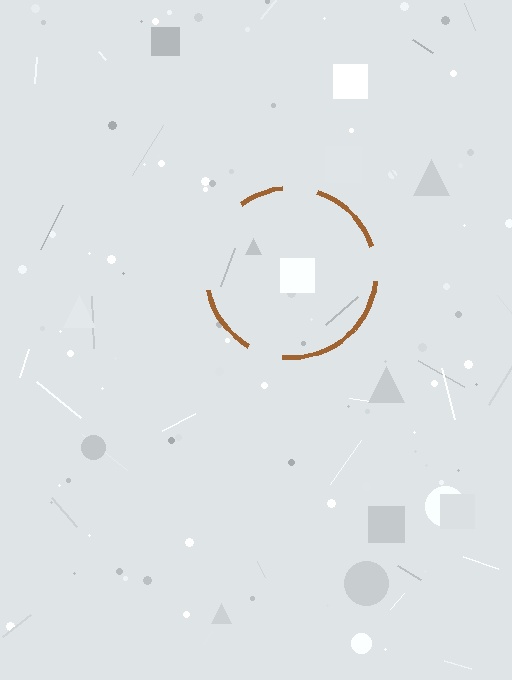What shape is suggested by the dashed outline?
The dashed outline suggests a circle.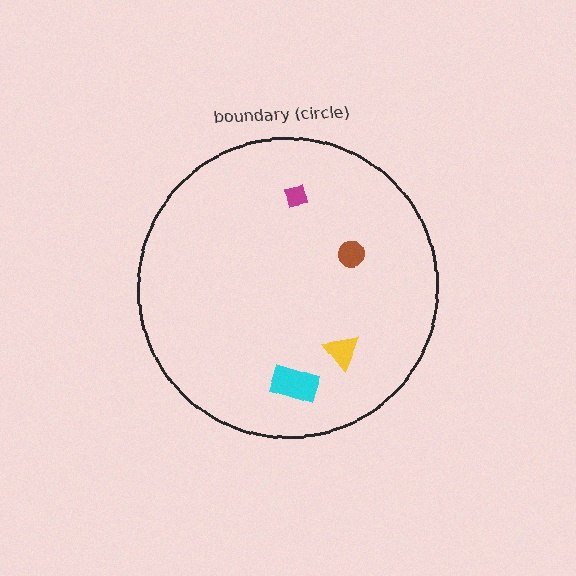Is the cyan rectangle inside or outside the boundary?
Inside.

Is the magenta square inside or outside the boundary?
Inside.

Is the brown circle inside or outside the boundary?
Inside.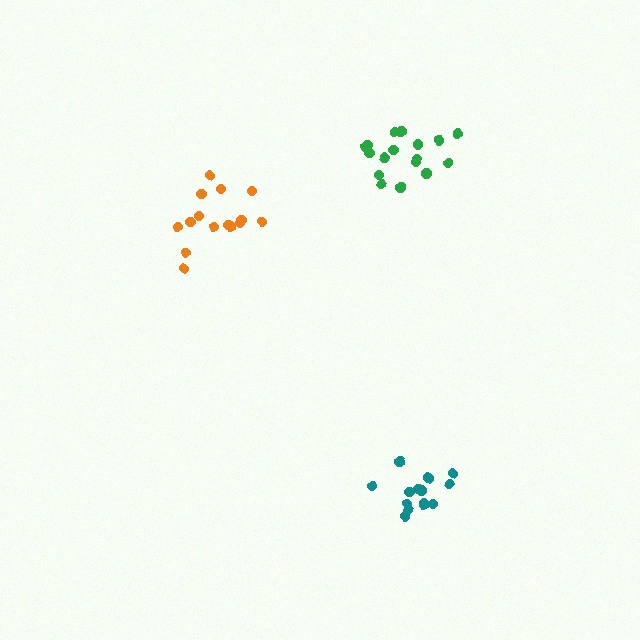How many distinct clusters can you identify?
There are 3 distinct clusters.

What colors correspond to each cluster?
The clusters are colored: green, orange, teal.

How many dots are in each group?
Group 1: 17 dots, Group 2: 15 dots, Group 3: 14 dots (46 total).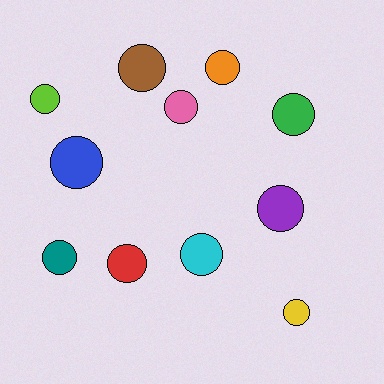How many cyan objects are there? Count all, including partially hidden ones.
There is 1 cyan object.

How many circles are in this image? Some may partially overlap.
There are 11 circles.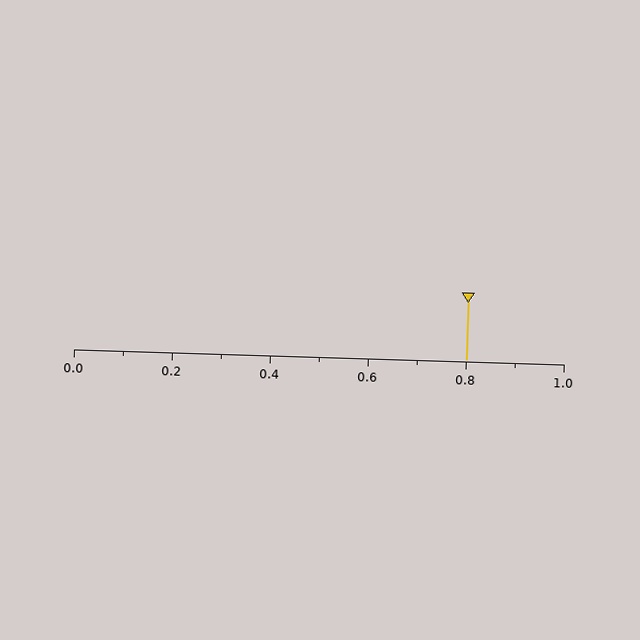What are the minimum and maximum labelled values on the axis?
The axis runs from 0.0 to 1.0.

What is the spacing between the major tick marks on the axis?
The major ticks are spaced 0.2 apart.